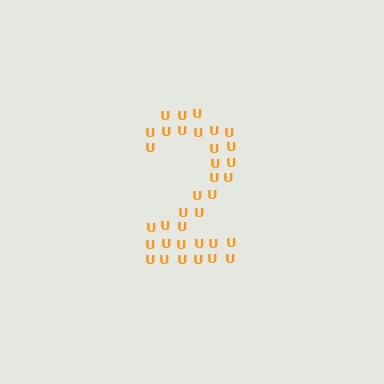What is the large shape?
The large shape is the digit 2.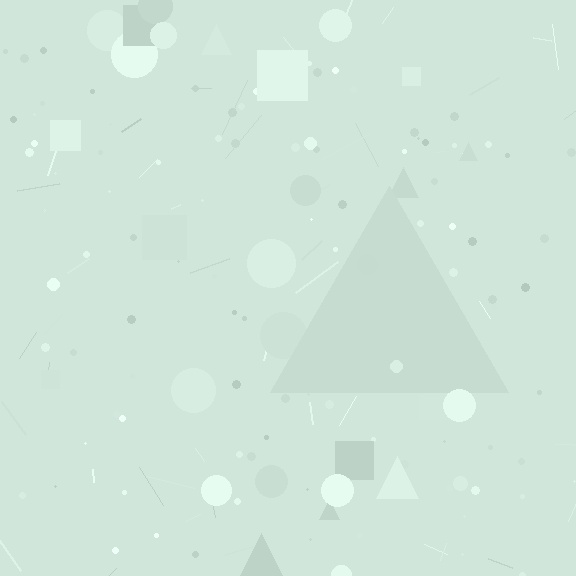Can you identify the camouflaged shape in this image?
The camouflaged shape is a triangle.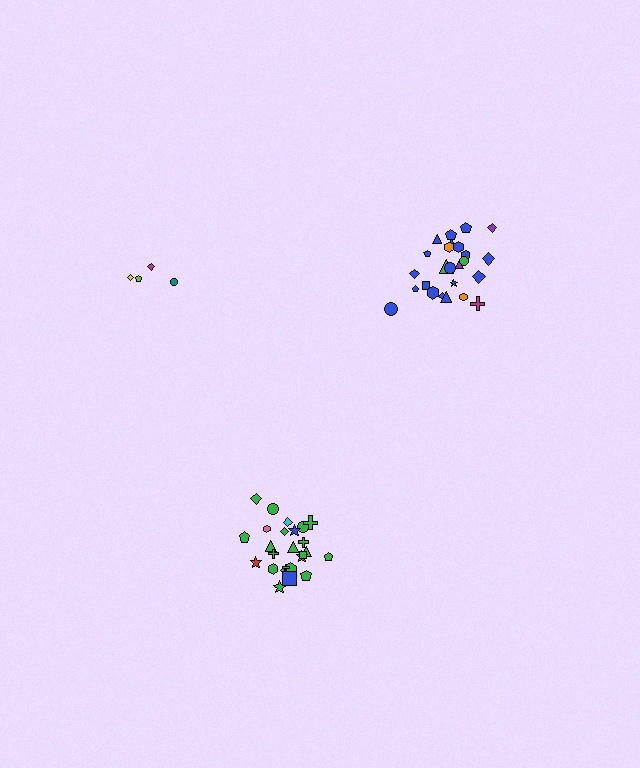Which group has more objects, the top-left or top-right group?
The top-right group.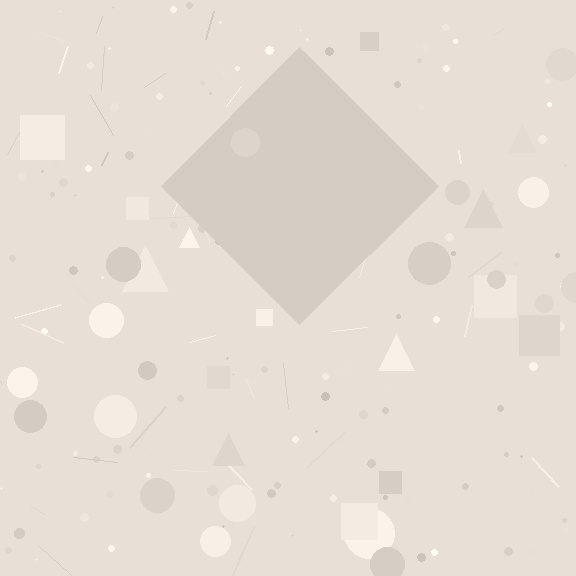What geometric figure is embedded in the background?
A diamond is embedded in the background.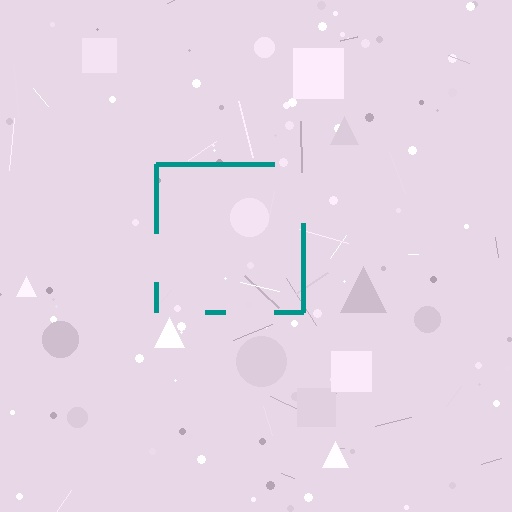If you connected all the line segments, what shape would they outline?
They would outline a square.